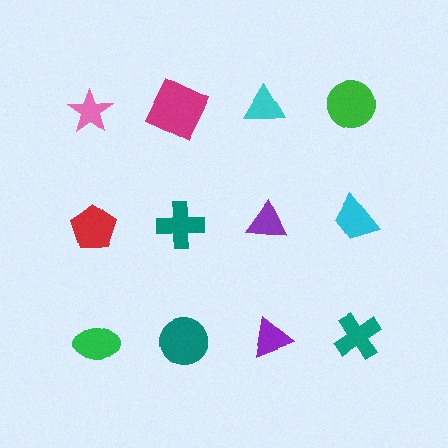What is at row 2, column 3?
A purple triangle.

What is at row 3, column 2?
A teal circle.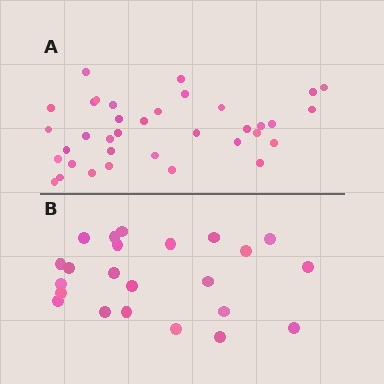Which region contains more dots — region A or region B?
Region A (the top region) has more dots.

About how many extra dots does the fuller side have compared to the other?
Region A has approximately 15 more dots than region B.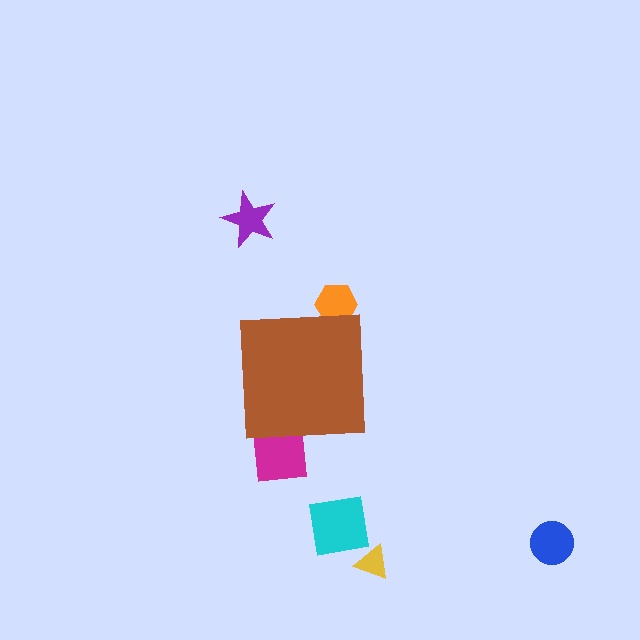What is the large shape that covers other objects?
A brown square.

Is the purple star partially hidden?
No, the purple star is fully visible.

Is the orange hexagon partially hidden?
Yes, the orange hexagon is partially hidden behind the brown square.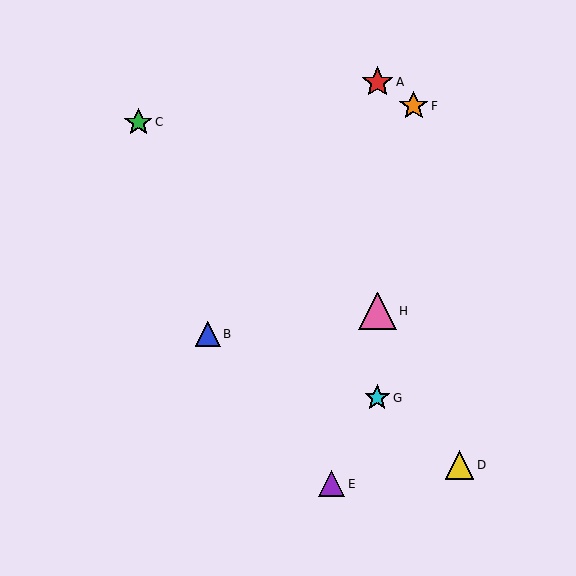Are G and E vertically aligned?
No, G is at x≈377 and E is at x≈332.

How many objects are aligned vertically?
3 objects (A, G, H) are aligned vertically.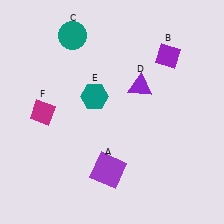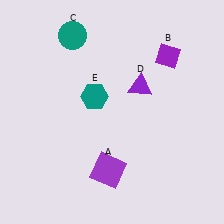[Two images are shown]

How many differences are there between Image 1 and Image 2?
There is 1 difference between the two images.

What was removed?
The magenta diamond (F) was removed in Image 2.